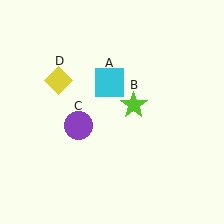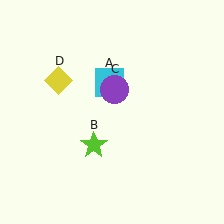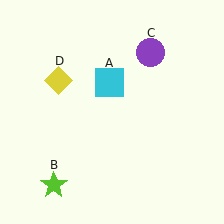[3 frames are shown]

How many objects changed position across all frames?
2 objects changed position: lime star (object B), purple circle (object C).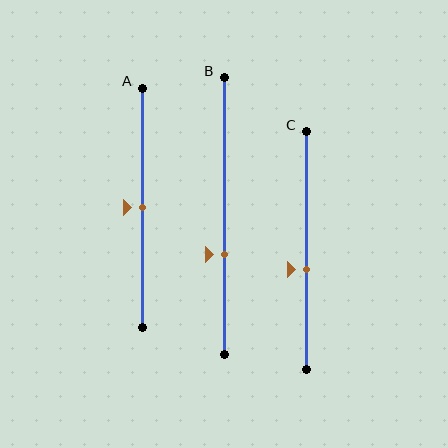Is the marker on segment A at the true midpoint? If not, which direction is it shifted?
Yes, the marker on segment A is at the true midpoint.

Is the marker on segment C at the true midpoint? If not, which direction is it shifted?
No, the marker on segment C is shifted downward by about 8% of the segment length.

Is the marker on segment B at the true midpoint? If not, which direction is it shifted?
No, the marker on segment B is shifted downward by about 14% of the segment length.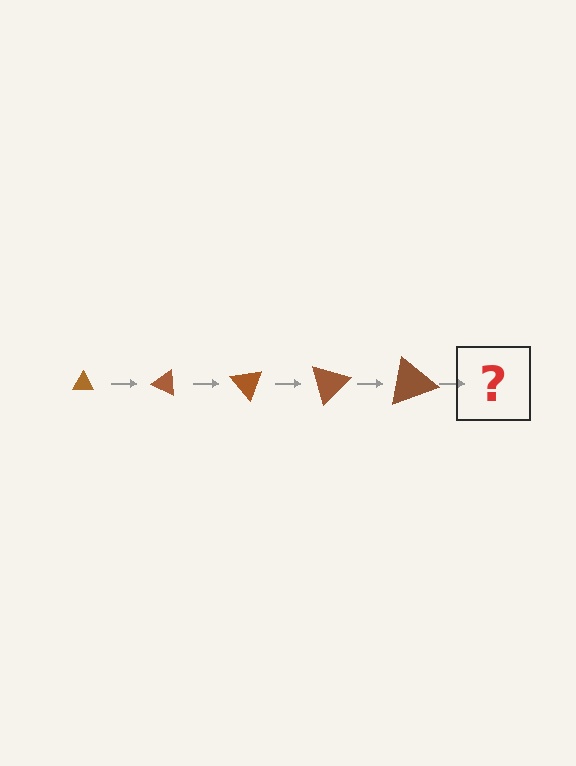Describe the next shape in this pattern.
It should be a triangle, larger than the previous one and rotated 125 degrees from the start.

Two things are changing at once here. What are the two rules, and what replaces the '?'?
The two rules are that the triangle grows larger each step and it rotates 25 degrees each step. The '?' should be a triangle, larger than the previous one and rotated 125 degrees from the start.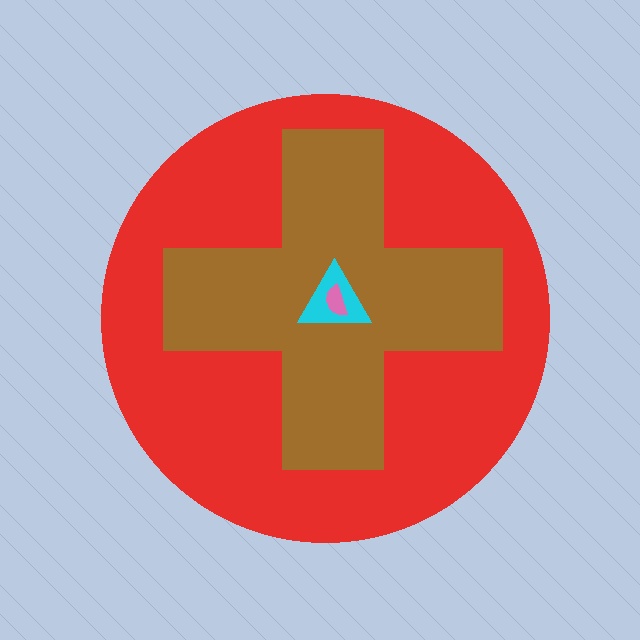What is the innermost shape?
The pink semicircle.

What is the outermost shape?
The red circle.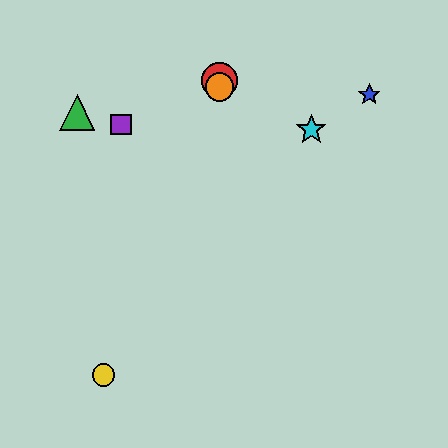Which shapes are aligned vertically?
The red circle, the orange circle are aligned vertically.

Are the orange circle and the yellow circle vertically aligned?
No, the orange circle is at x≈220 and the yellow circle is at x≈104.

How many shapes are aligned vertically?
2 shapes (the red circle, the orange circle) are aligned vertically.